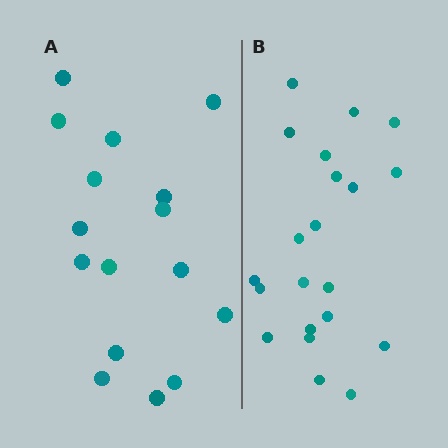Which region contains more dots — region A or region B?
Region B (the right region) has more dots.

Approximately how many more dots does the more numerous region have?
Region B has about 5 more dots than region A.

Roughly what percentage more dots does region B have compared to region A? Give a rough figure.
About 30% more.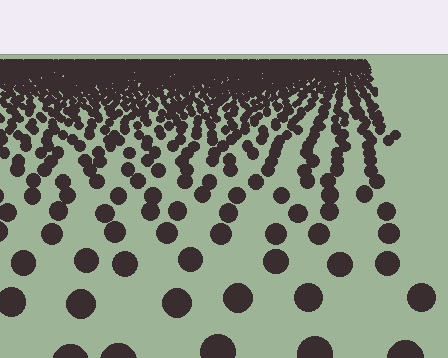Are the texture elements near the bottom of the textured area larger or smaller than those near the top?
Larger. Near the bottom, elements are closer to the viewer and appear at a bigger on-screen size.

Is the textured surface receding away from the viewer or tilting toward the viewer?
The surface is receding away from the viewer. Texture elements get smaller and denser toward the top.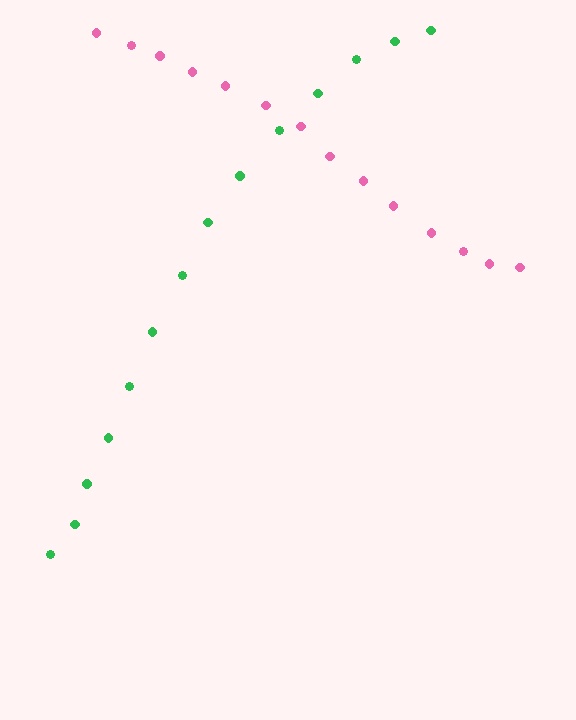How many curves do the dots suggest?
There are 2 distinct paths.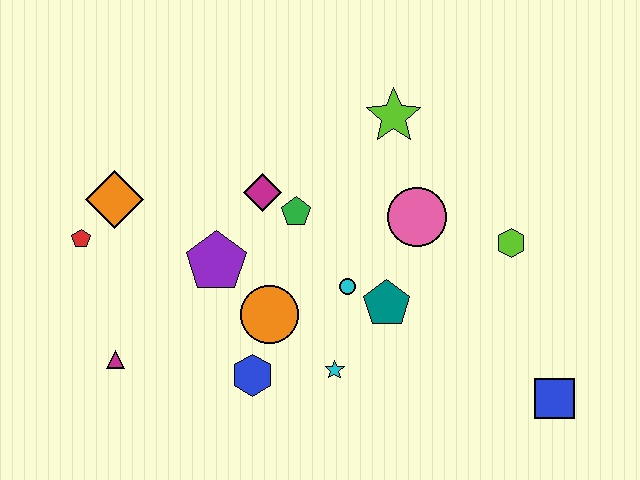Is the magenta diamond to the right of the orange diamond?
Yes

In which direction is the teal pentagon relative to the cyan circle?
The teal pentagon is to the right of the cyan circle.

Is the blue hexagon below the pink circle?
Yes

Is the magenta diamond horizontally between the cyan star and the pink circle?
No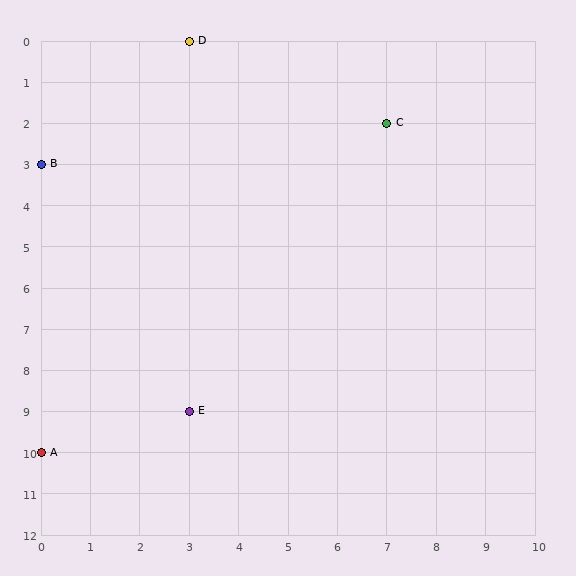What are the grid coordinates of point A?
Point A is at grid coordinates (0, 10).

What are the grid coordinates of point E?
Point E is at grid coordinates (3, 9).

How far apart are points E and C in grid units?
Points E and C are 4 columns and 7 rows apart (about 8.1 grid units diagonally).